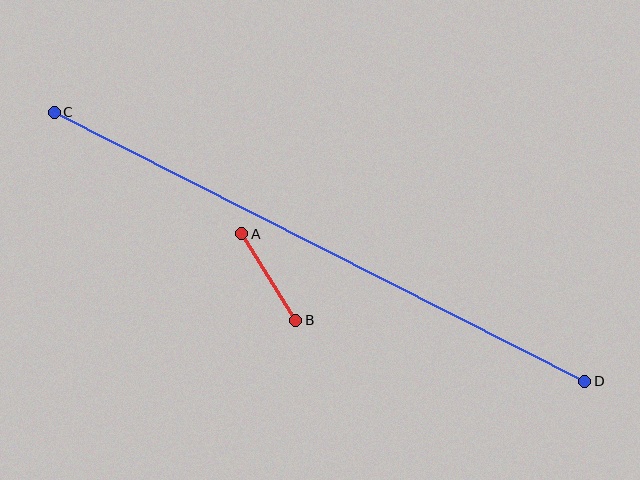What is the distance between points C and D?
The distance is approximately 595 pixels.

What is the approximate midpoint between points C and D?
The midpoint is at approximately (320, 247) pixels.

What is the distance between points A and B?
The distance is approximately 102 pixels.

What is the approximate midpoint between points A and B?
The midpoint is at approximately (269, 277) pixels.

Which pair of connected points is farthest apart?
Points C and D are farthest apart.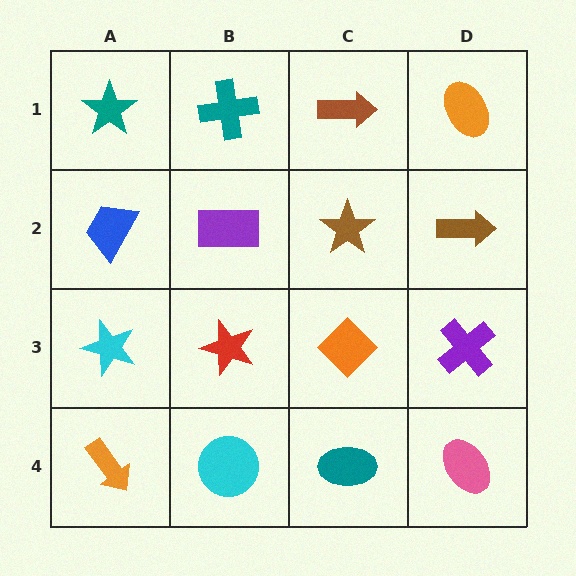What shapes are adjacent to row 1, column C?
A brown star (row 2, column C), a teal cross (row 1, column B), an orange ellipse (row 1, column D).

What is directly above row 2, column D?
An orange ellipse.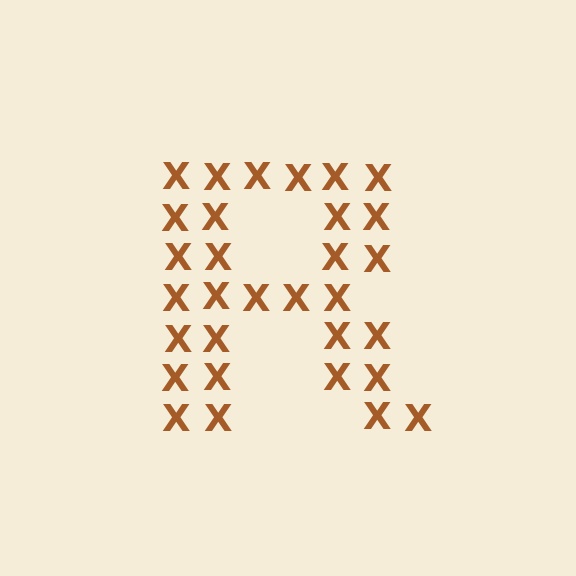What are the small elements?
The small elements are letter X's.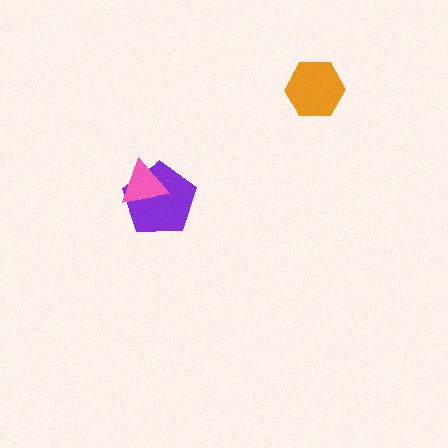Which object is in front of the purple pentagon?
The pink triangle is in front of the purple pentagon.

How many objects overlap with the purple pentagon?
1 object overlaps with the purple pentagon.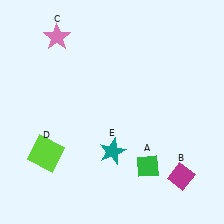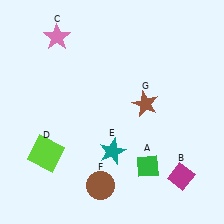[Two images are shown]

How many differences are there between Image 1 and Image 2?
There are 2 differences between the two images.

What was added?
A brown circle (F), a brown star (G) were added in Image 2.